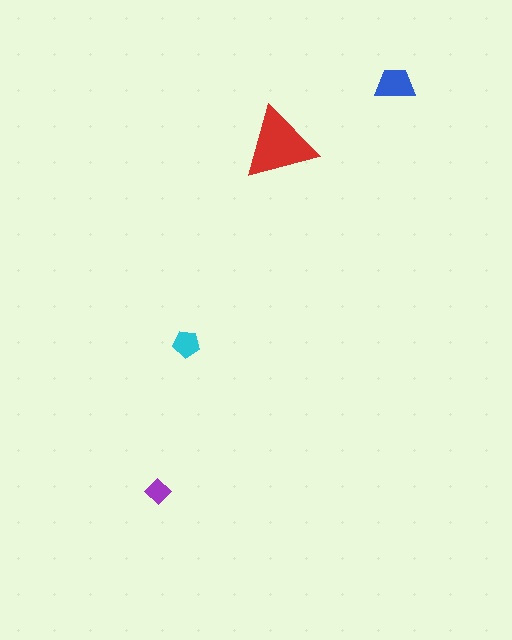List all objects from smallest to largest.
The purple diamond, the cyan pentagon, the blue trapezoid, the red triangle.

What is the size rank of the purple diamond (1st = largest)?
4th.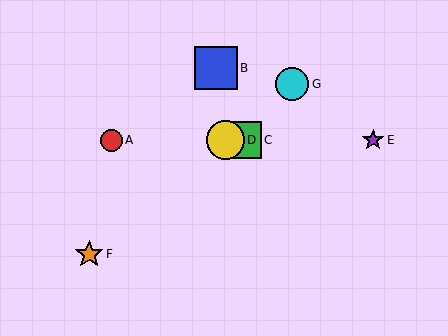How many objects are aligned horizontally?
4 objects (A, C, D, E) are aligned horizontally.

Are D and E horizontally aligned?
Yes, both are at y≈140.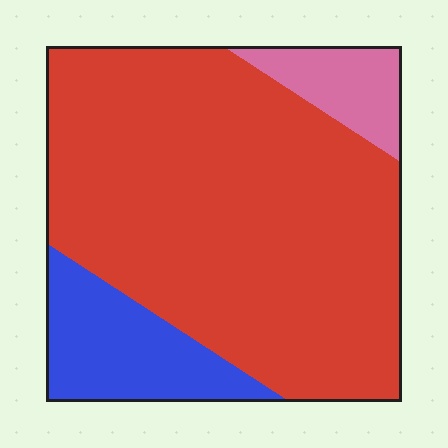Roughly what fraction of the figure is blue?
Blue covers about 15% of the figure.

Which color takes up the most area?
Red, at roughly 75%.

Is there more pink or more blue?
Blue.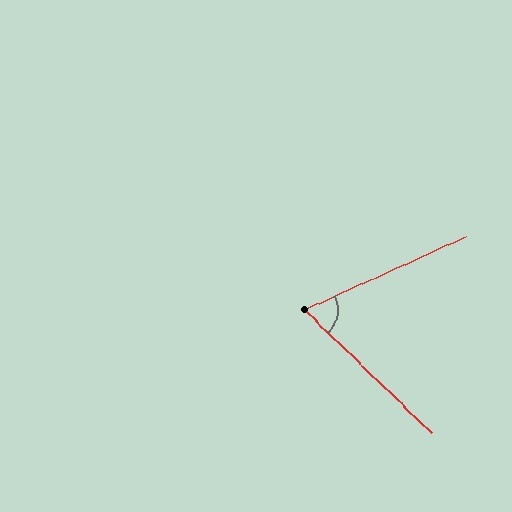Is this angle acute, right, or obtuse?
It is acute.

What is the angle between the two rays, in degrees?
Approximately 68 degrees.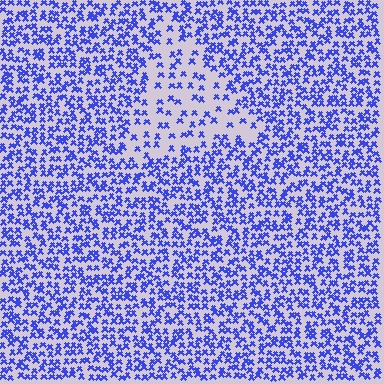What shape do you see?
I see a triangle.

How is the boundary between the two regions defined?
The boundary is defined by a change in element density (approximately 2.3x ratio). All elements are the same color, size, and shape.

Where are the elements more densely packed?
The elements are more densely packed outside the triangle boundary.